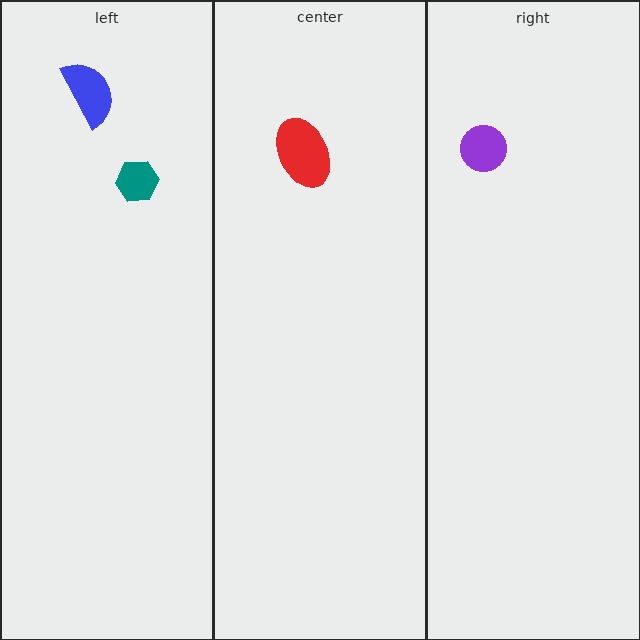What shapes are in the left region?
The teal hexagon, the blue semicircle.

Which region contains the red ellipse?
The center region.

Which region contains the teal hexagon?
The left region.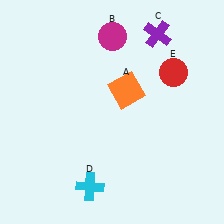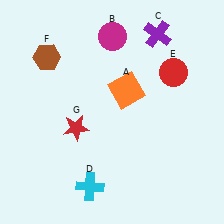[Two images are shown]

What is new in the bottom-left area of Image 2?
A red star (G) was added in the bottom-left area of Image 2.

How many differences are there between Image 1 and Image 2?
There are 2 differences between the two images.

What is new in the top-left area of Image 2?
A brown hexagon (F) was added in the top-left area of Image 2.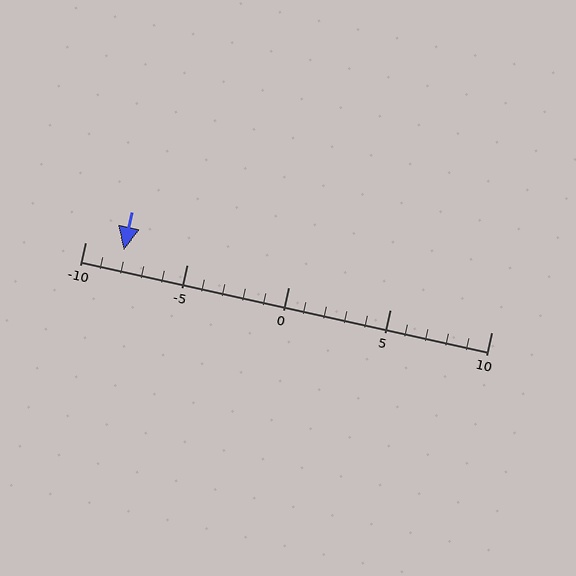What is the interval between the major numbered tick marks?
The major tick marks are spaced 5 units apart.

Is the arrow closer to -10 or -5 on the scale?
The arrow is closer to -10.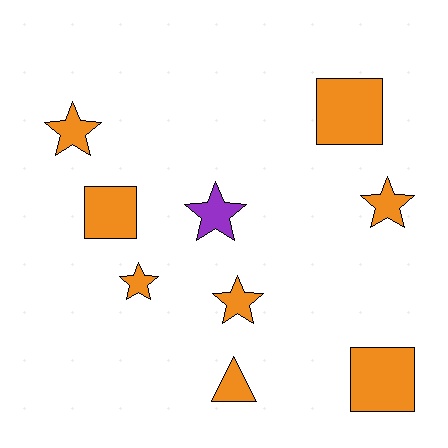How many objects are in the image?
There are 9 objects.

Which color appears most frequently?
Orange, with 8 objects.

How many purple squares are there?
There are no purple squares.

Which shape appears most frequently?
Star, with 5 objects.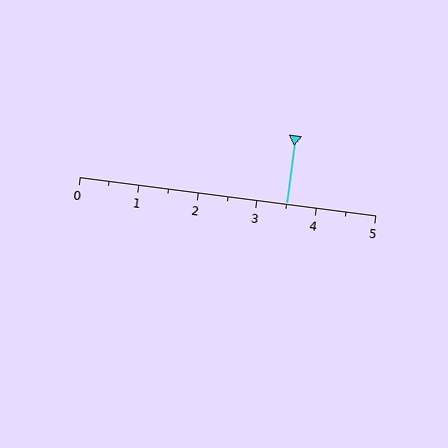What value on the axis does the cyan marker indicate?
The marker indicates approximately 3.5.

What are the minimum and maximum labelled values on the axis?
The axis runs from 0 to 5.